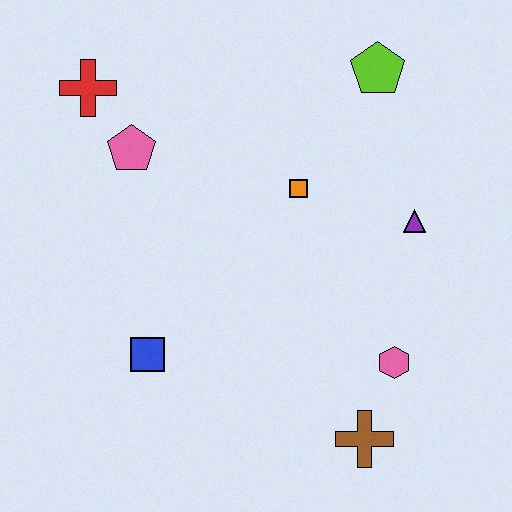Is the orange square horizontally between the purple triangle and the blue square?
Yes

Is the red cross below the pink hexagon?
No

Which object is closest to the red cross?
The pink pentagon is closest to the red cross.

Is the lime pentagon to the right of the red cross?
Yes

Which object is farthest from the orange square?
The brown cross is farthest from the orange square.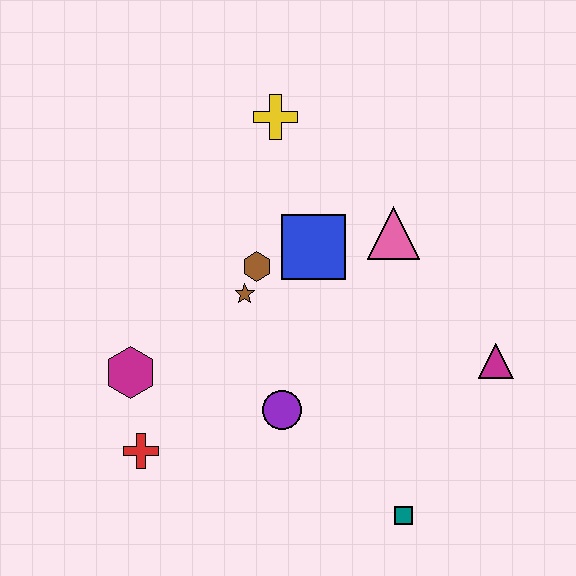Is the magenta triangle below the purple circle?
No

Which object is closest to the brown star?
The brown hexagon is closest to the brown star.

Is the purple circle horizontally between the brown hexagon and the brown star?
No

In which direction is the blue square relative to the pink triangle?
The blue square is to the left of the pink triangle.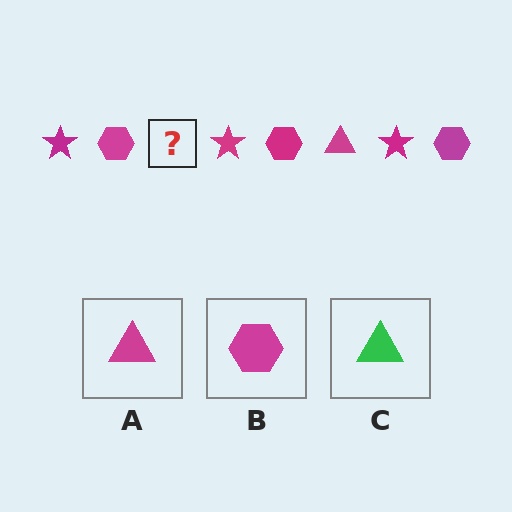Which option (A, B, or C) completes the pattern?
A.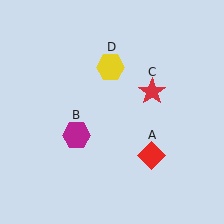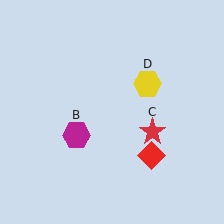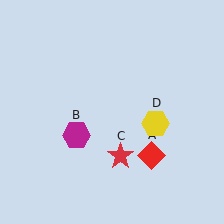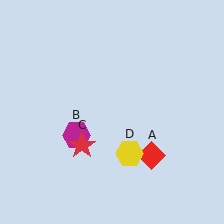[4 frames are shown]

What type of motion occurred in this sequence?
The red star (object C), yellow hexagon (object D) rotated clockwise around the center of the scene.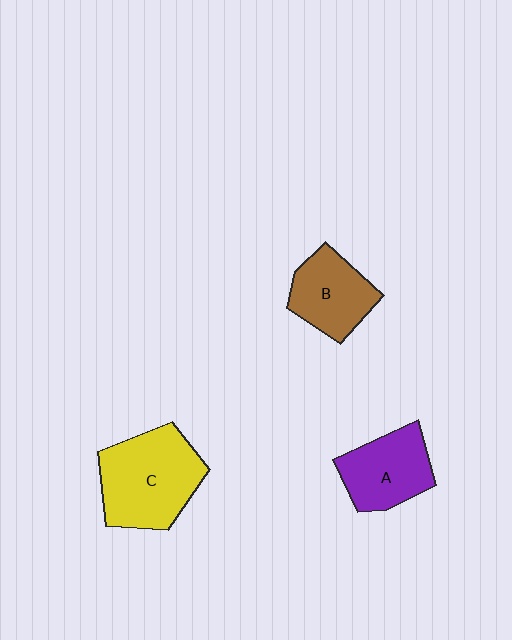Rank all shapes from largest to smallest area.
From largest to smallest: C (yellow), A (purple), B (brown).